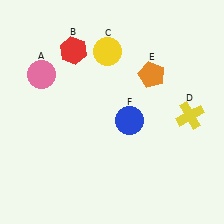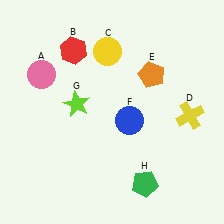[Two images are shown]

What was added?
A lime star (G), a green pentagon (H) were added in Image 2.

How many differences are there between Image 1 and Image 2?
There are 2 differences between the two images.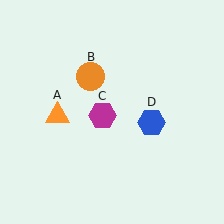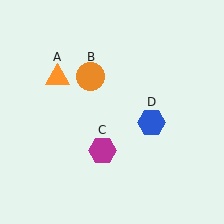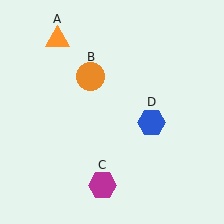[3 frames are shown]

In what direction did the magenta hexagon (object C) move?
The magenta hexagon (object C) moved down.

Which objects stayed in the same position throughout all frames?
Orange circle (object B) and blue hexagon (object D) remained stationary.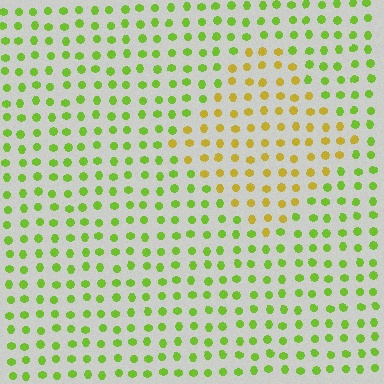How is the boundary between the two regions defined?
The boundary is defined purely by a slight shift in hue (about 43 degrees). Spacing, size, and orientation are identical on both sides.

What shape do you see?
I see a diamond.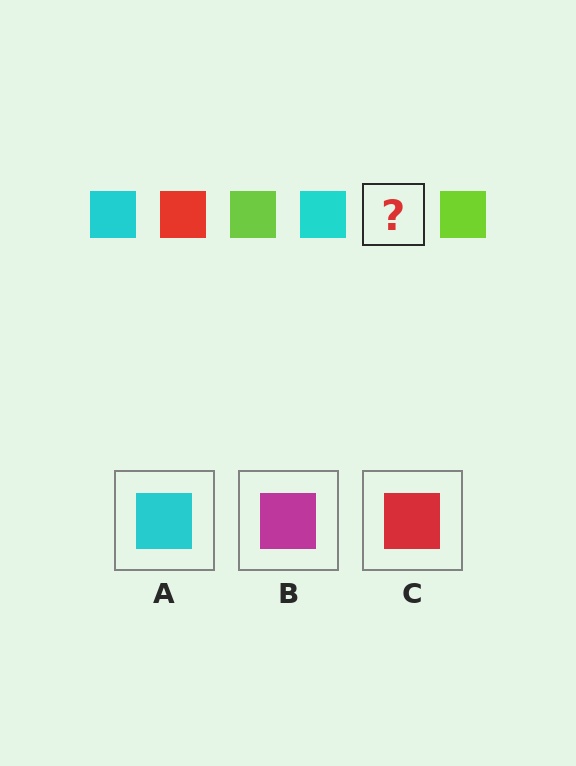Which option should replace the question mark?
Option C.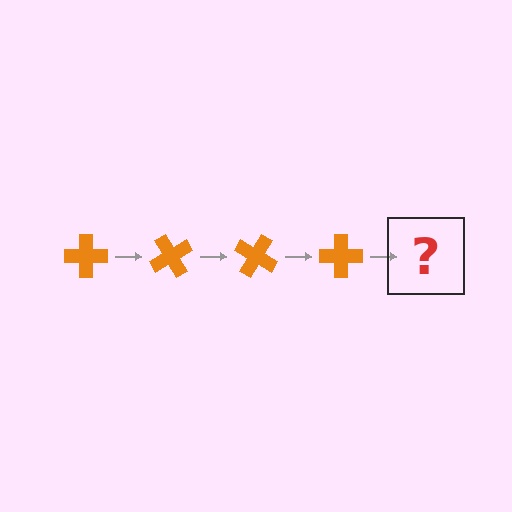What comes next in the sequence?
The next element should be an orange cross rotated 240 degrees.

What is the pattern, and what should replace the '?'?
The pattern is that the cross rotates 60 degrees each step. The '?' should be an orange cross rotated 240 degrees.